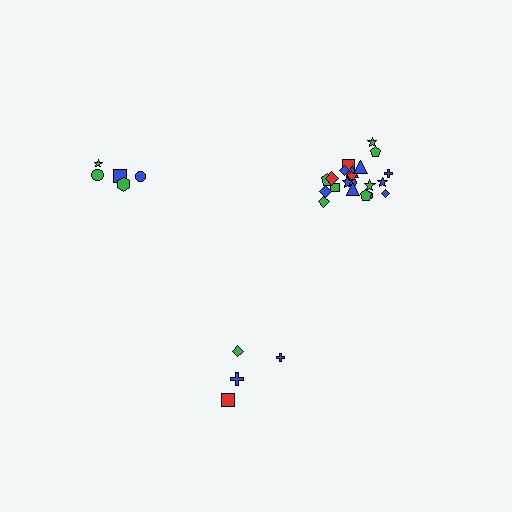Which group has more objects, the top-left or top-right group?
The top-right group.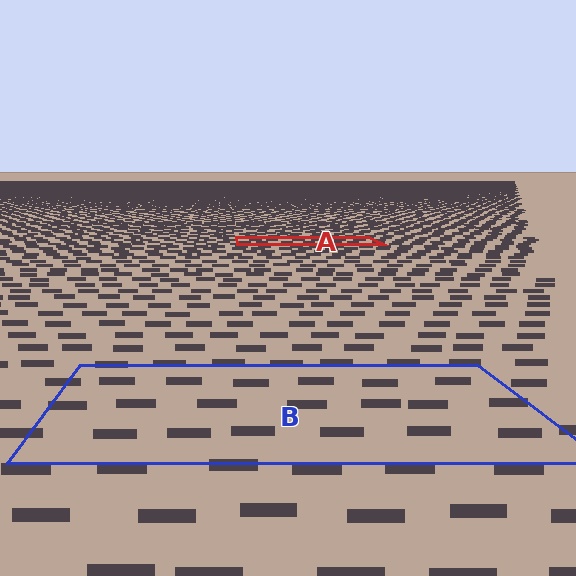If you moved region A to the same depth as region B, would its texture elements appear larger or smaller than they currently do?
They would appear larger. At a closer depth, the same texture elements are projected at a bigger on-screen size.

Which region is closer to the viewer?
Region B is closer. The texture elements there are larger and more spread out.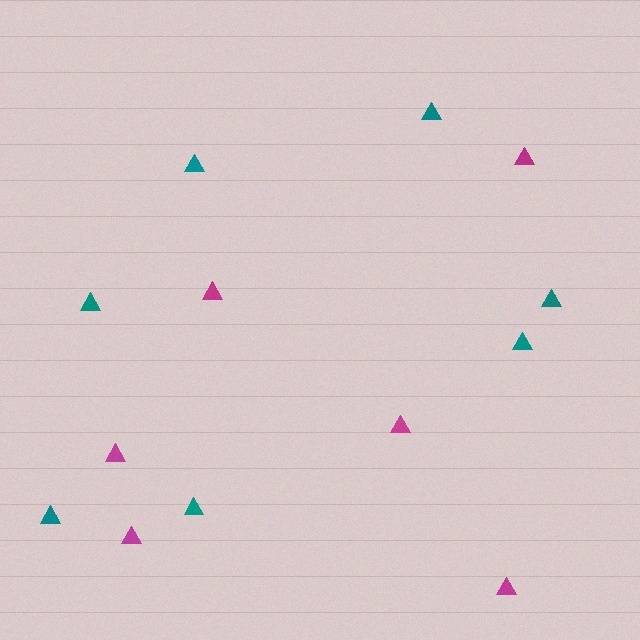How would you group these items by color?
There are 2 groups: one group of magenta triangles (6) and one group of teal triangles (7).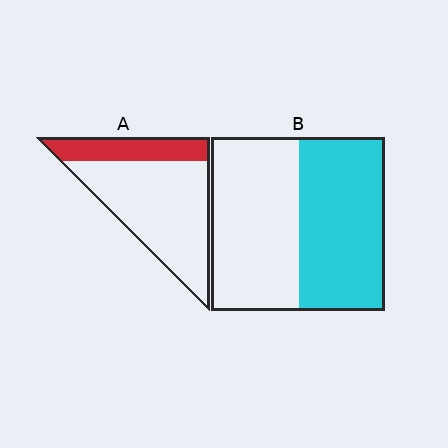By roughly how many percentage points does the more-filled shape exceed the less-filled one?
By roughly 25 percentage points (B over A).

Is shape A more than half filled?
No.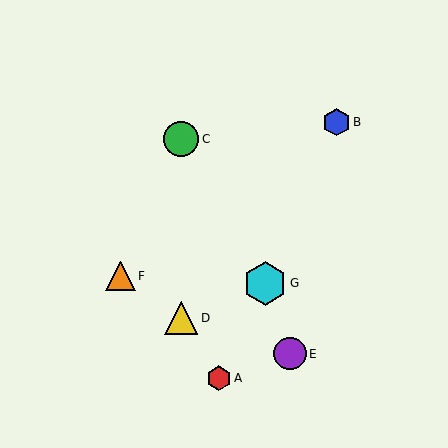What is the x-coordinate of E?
Object E is at x≈290.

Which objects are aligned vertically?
Objects C, D are aligned vertically.